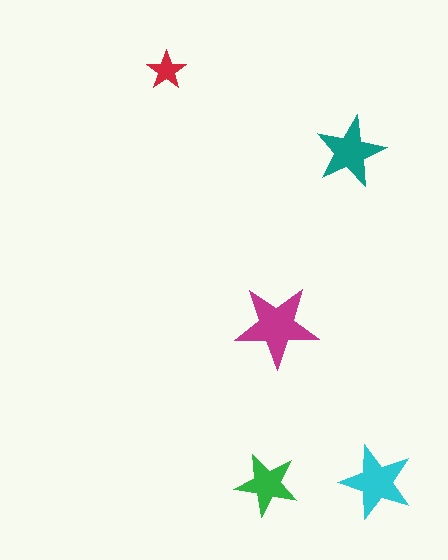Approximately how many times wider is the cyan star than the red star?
About 2 times wider.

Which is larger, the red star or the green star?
The green one.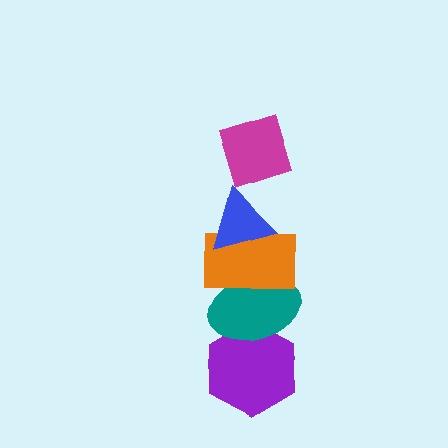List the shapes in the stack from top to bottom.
From top to bottom: the magenta diamond, the blue triangle, the orange rectangle, the teal ellipse, the purple hexagon.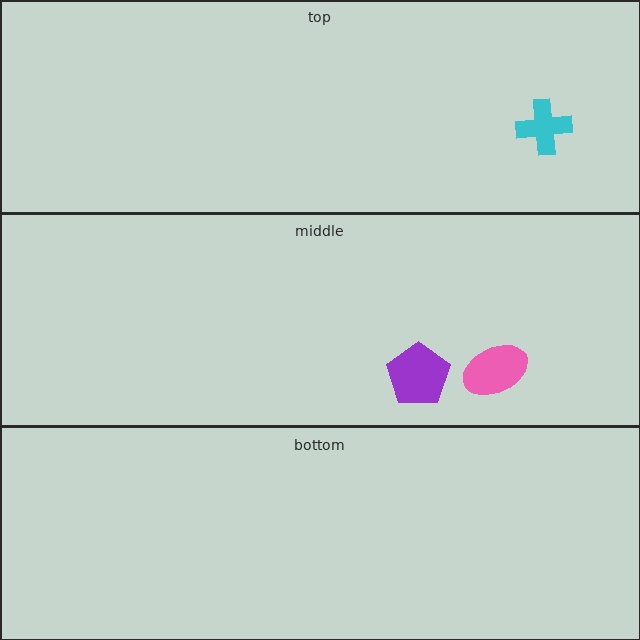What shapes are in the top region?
The cyan cross.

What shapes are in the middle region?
The pink ellipse, the purple pentagon.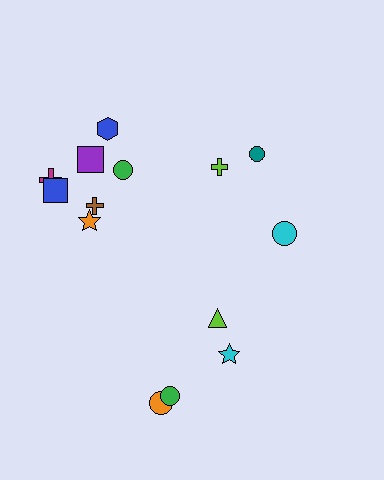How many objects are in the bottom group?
There are 4 objects.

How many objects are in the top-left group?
There are 7 objects.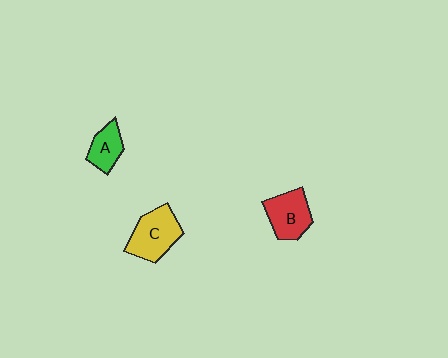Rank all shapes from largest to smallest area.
From largest to smallest: C (yellow), B (red), A (green).